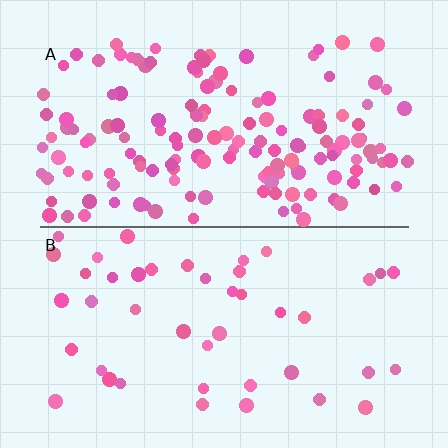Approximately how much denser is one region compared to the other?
Approximately 3.4× — region A over region B.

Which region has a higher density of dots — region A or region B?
A (the top).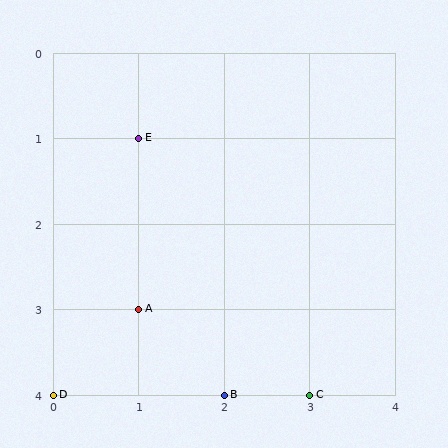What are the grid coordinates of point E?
Point E is at grid coordinates (1, 1).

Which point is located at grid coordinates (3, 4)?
Point C is at (3, 4).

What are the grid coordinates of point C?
Point C is at grid coordinates (3, 4).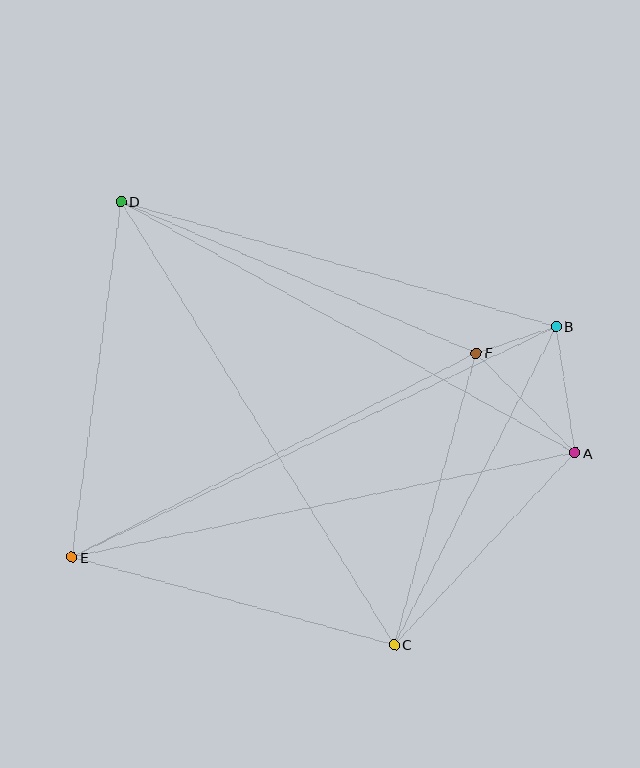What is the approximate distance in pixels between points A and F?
The distance between A and F is approximately 140 pixels.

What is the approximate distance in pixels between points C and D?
The distance between C and D is approximately 521 pixels.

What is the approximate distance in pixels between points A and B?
The distance between A and B is approximately 128 pixels.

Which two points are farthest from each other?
Points B and E are farthest from each other.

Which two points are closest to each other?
Points B and F are closest to each other.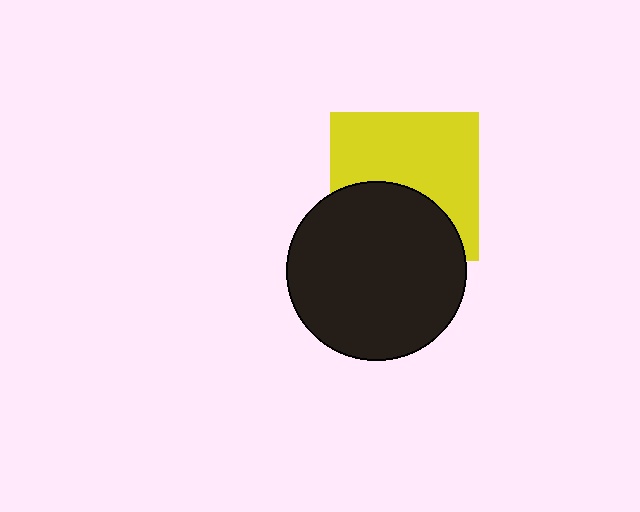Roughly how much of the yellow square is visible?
About half of it is visible (roughly 59%).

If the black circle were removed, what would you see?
You would see the complete yellow square.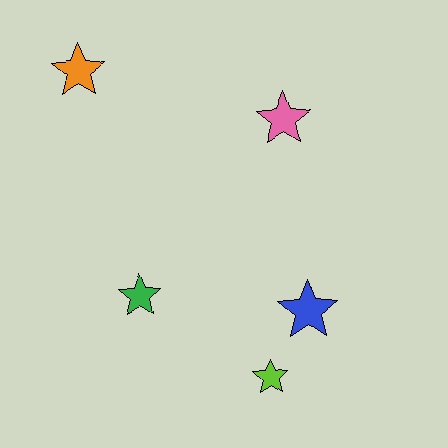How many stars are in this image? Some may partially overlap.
There are 5 stars.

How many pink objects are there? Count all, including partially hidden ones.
There is 1 pink object.